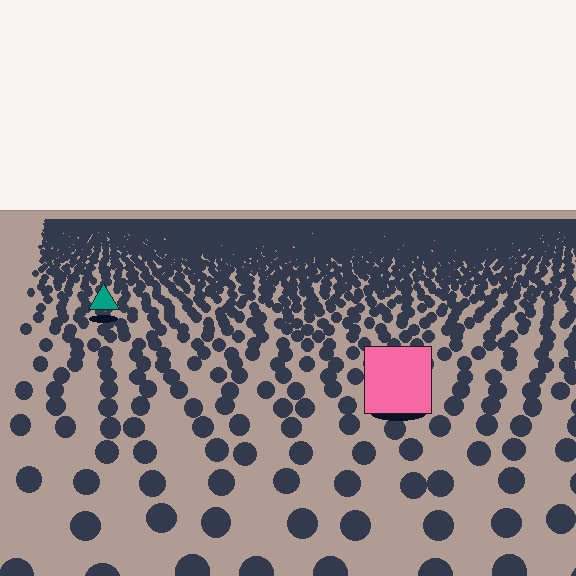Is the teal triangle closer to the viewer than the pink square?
No. The pink square is closer — you can tell from the texture gradient: the ground texture is coarser near it.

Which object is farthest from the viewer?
The teal triangle is farthest from the viewer. It appears smaller and the ground texture around it is denser.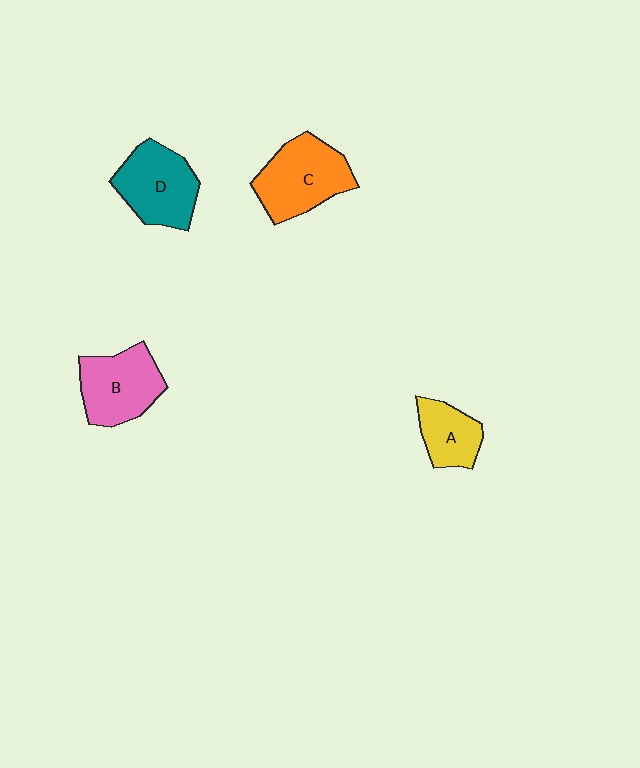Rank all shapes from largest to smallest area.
From largest to smallest: C (orange), D (teal), B (pink), A (yellow).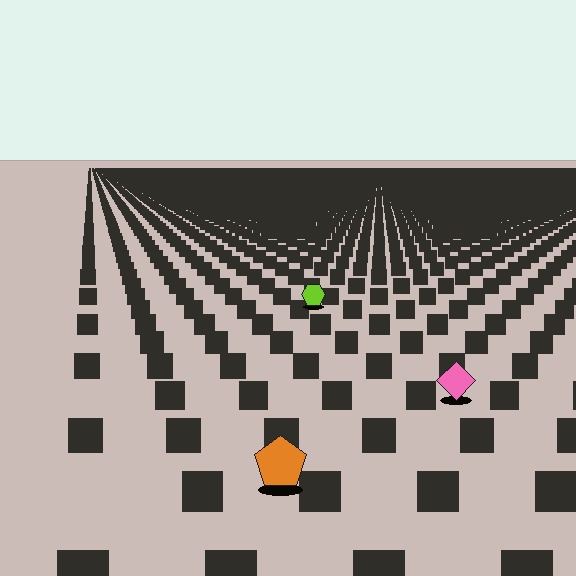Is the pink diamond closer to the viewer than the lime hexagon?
Yes. The pink diamond is closer — you can tell from the texture gradient: the ground texture is coarser near it.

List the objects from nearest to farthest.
From nearest to farthest: the orange pentagon, the pink diamond, the lime hexagon.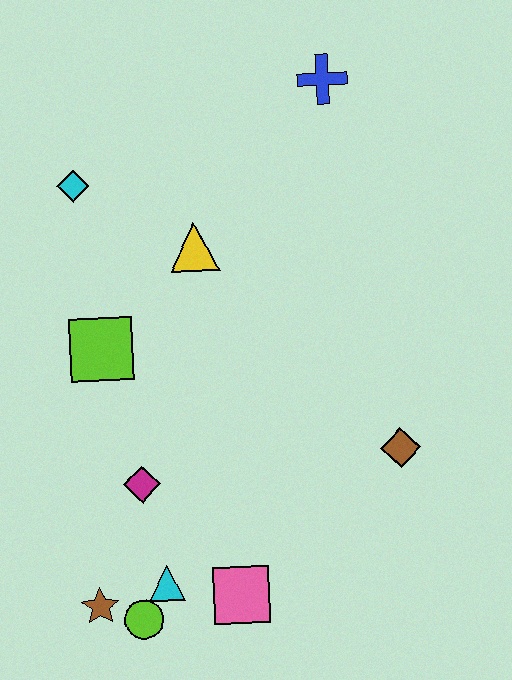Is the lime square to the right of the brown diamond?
No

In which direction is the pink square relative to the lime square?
The pink square is below the lime square.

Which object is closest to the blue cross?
The yellow triangle is closest to the blue cross.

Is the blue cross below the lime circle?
No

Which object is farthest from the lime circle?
The blue cross is farthest from the lime circle.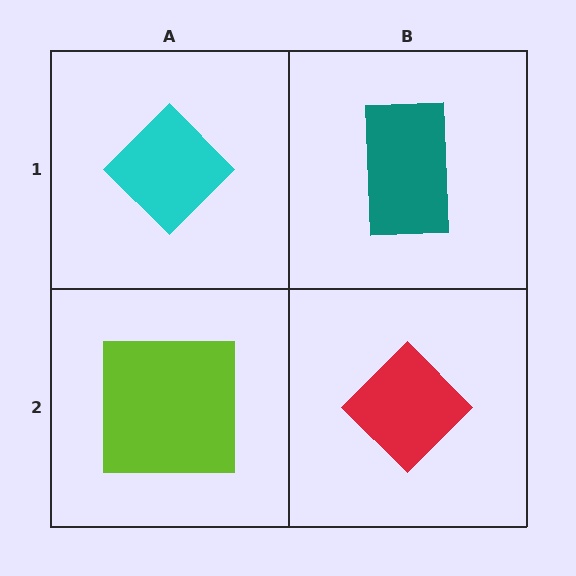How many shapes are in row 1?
2 shapes.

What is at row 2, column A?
A lime square.